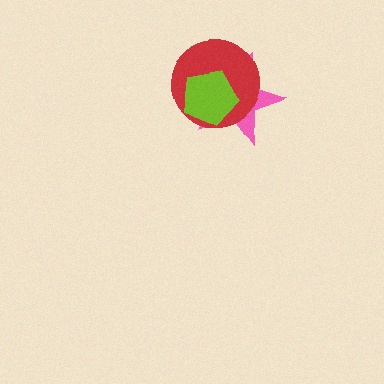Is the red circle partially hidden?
Yes, it is partially covered by another shape.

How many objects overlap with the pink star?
2 objects overlap with the pink star.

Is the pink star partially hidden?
Yes, it is partially covered by another shape.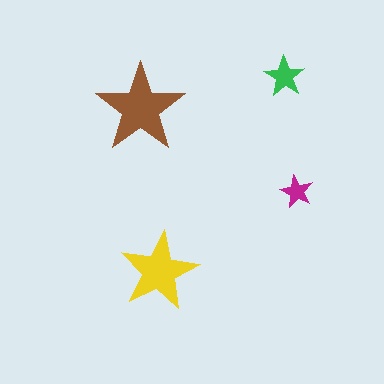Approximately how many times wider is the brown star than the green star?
About 2 times wider.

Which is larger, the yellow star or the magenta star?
The yellow one.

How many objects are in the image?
There are 4 objects in the image.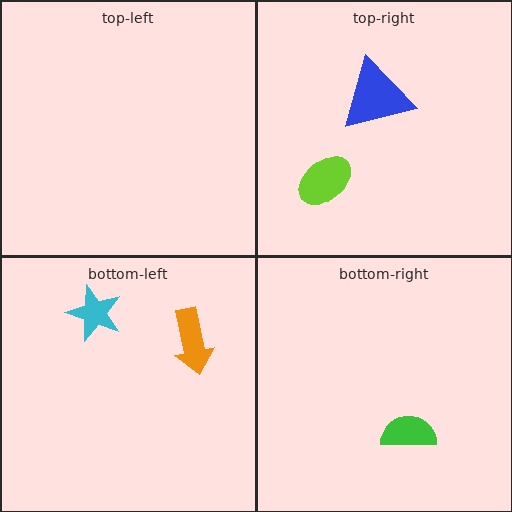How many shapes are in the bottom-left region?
2.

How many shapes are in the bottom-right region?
1.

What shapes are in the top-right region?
The blue triangle, the lime ellipse.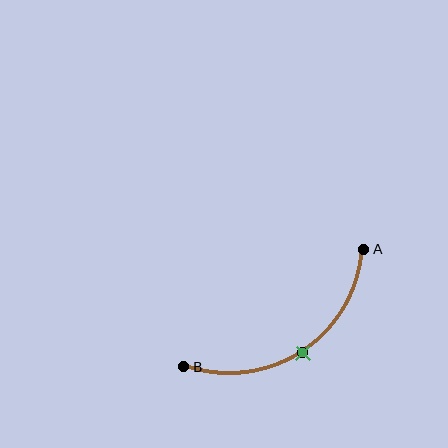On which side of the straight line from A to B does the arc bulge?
The arc bulges below the straight line connecting A and B.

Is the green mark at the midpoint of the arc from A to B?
Yes. The green mark lies on the arc at equal arc-length from both A and B — it is the arc midpoint.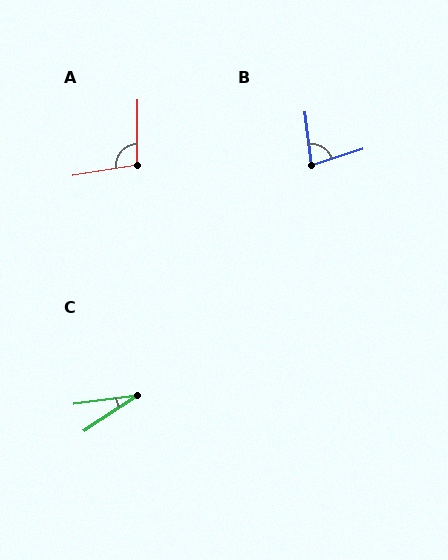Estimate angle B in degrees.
Approximately 79 degrees.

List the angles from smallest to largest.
C (26°), B (79°), A (100°).